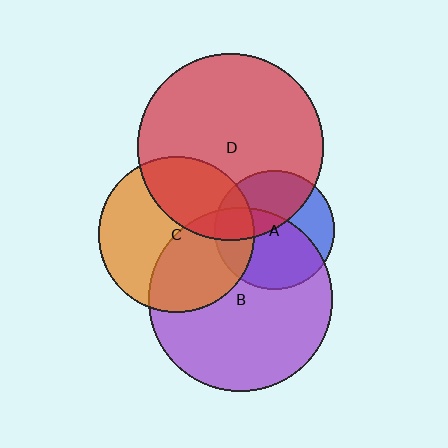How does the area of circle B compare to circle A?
Approximately 2.4 times.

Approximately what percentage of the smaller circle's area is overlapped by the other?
Approximately 35%.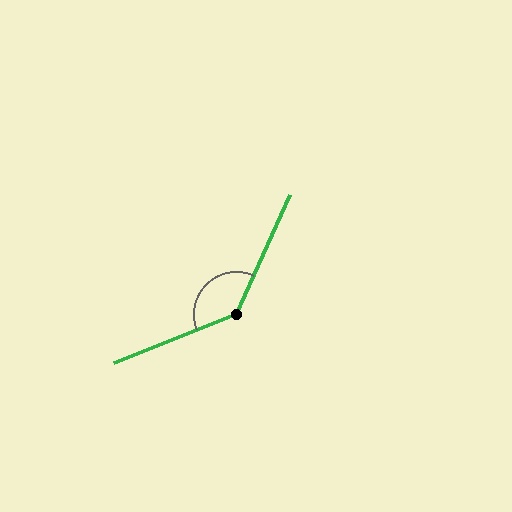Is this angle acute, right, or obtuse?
It is obtuse.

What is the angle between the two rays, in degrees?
Approximately 136 degrees.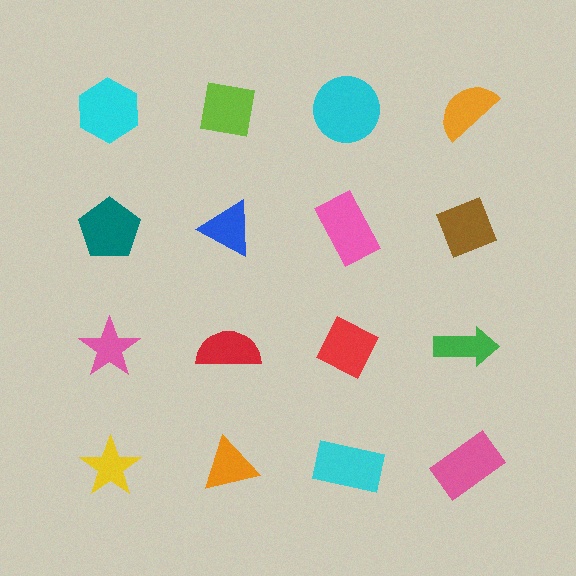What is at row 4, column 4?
A pink rectangle.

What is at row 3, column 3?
A red diamond.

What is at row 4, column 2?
An orange triangle.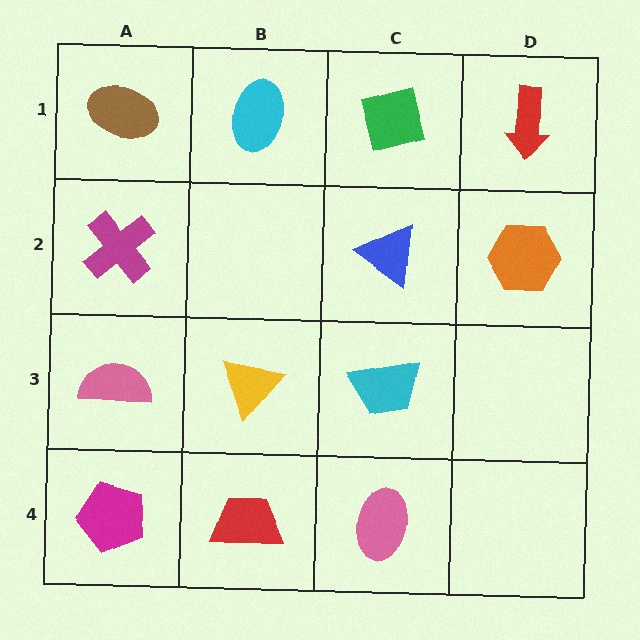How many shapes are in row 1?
4 shapes.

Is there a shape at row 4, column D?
No, that cell is empty.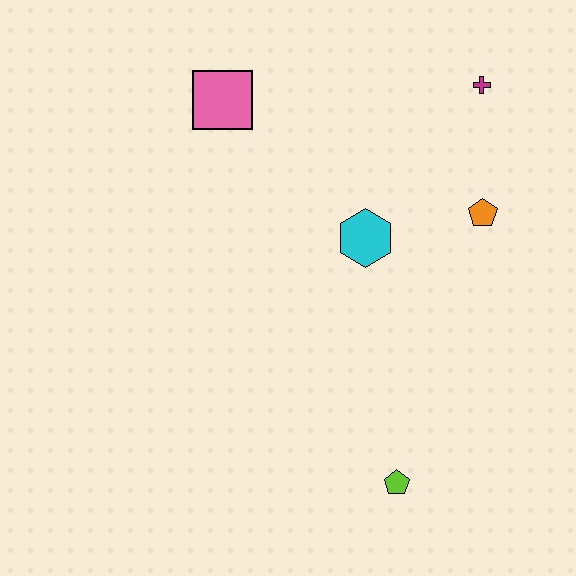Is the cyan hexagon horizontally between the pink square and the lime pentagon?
Yes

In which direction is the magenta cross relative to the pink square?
The magenta cross is to the right of the pink square.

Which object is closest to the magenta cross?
The orange pentagon is closest to the magenta cross.